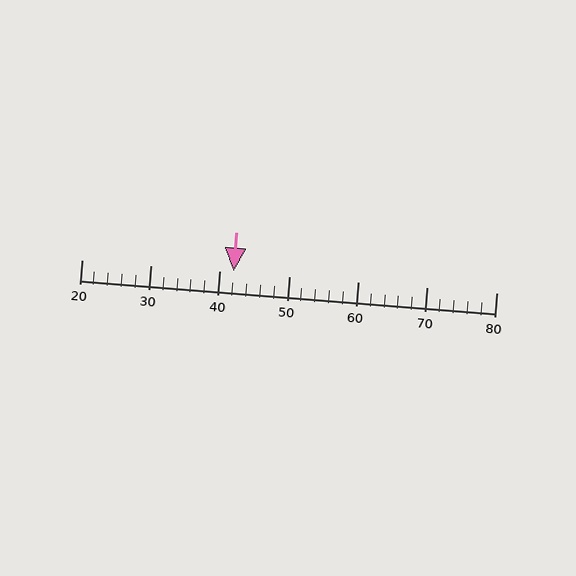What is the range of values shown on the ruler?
The ruler shows values from 20 to 80.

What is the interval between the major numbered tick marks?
The major tick marks are spaced 10 units apart.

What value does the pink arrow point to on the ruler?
The pink arrow points to approximately 42.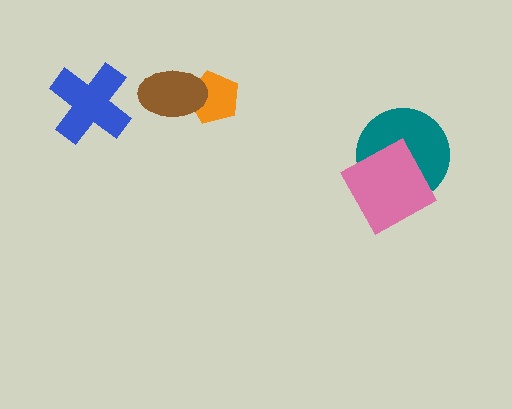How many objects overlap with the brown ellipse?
1 object overlaps with the brown ellipse.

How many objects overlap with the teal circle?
1 object overlaps with the teal circle.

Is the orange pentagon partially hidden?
Yes, it is partially covered by another shape.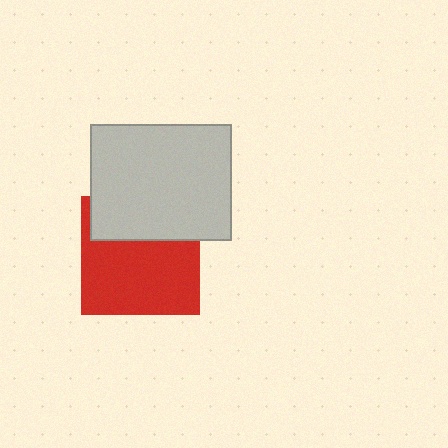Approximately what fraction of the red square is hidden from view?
Roughly 36% of the red square is hidden behind the light gray rectangle.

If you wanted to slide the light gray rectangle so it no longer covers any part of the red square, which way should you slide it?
Slide it up — that is the most direct way to separate the two shapes.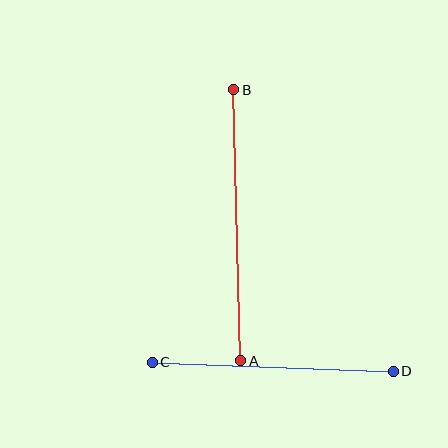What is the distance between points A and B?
The distance is approximately 271 pixels.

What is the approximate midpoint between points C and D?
The midpoint is at approximately (273, 367) pixels.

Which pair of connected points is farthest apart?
Points A and B are farthest apart.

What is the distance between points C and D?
The distance is approximately 241 pixels.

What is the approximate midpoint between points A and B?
The midpoint is at approximately (237, 225) pixels.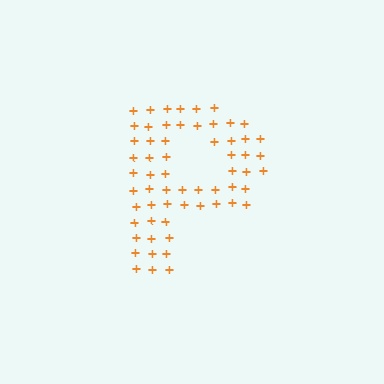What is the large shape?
The large shape is the letter P.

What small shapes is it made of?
It is made of small plus signs.